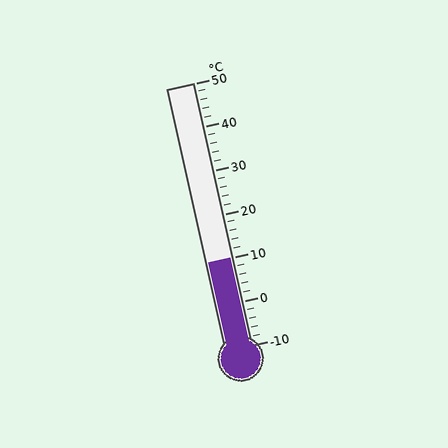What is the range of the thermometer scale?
The thermometer scale ranges from -10°C to 50°C.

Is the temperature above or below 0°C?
The temperature is above 0°C.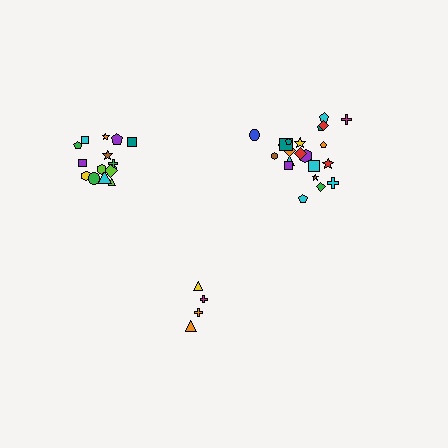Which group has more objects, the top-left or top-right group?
The top-right group.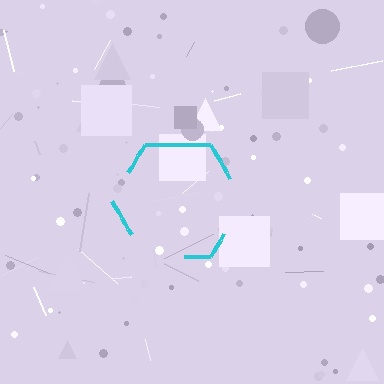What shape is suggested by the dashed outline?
The dashed outline suggests a hexagon.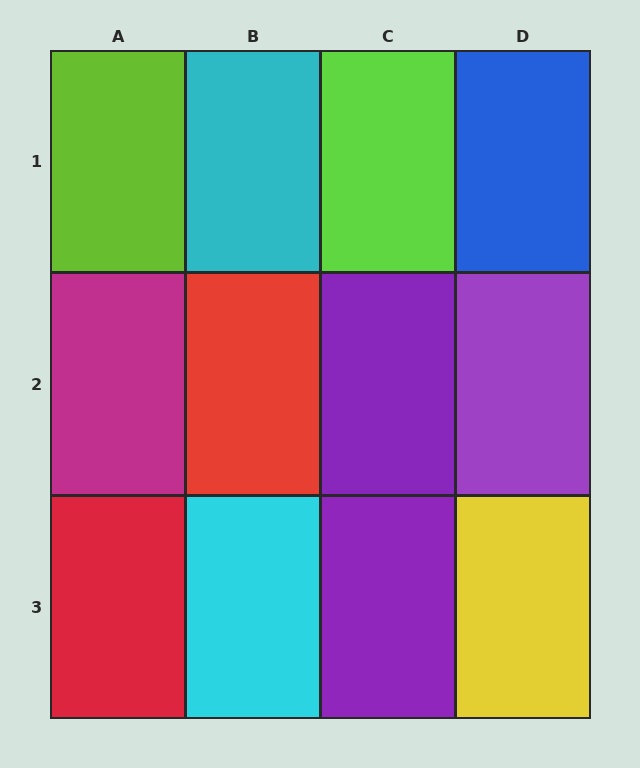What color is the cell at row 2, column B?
Red.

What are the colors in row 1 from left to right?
Lime, cyan, lime, blue.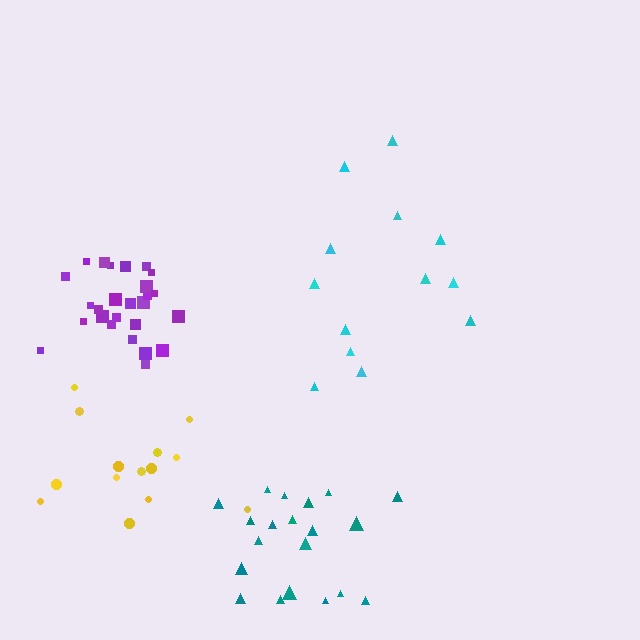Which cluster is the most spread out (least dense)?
Cyan.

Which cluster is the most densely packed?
Purple.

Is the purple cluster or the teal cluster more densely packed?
Purple.